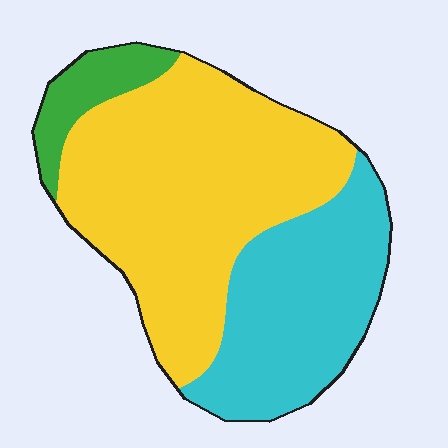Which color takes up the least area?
Green, at roughly 10%.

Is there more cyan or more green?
Cyan.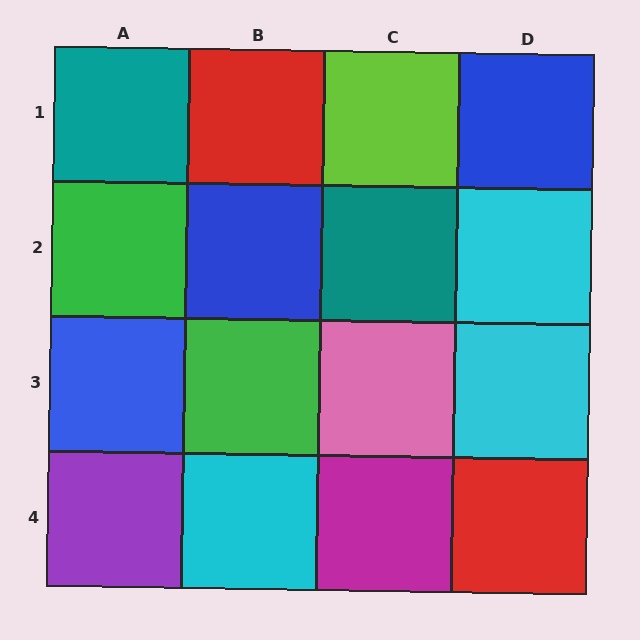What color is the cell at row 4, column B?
Cyan.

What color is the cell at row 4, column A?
Purple.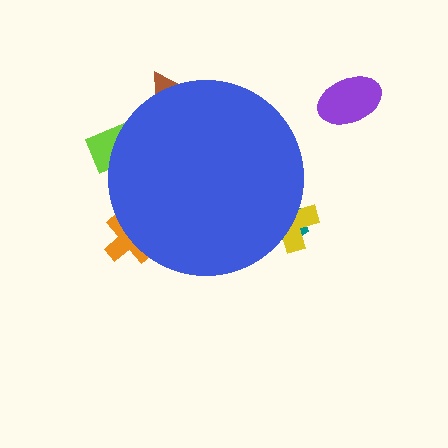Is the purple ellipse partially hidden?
No, the purple ellipse is fully visible.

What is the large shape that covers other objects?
A blue circle.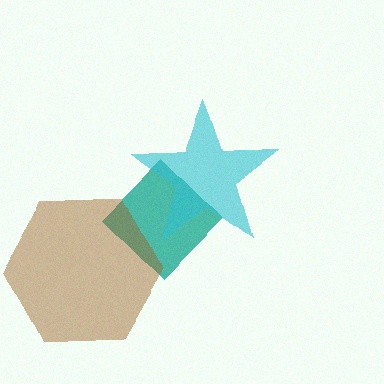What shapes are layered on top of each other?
The layered shapes are: a teal diamond, a brown hexagon, a cyan star.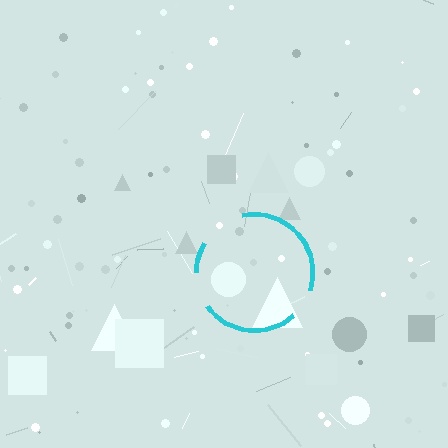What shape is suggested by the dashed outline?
The dashed outline suggests a circle.